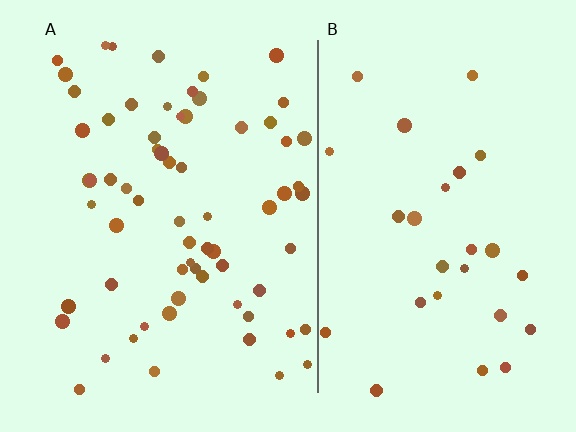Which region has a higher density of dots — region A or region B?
A (the left).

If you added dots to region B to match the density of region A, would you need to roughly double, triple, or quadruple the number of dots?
Approximately double.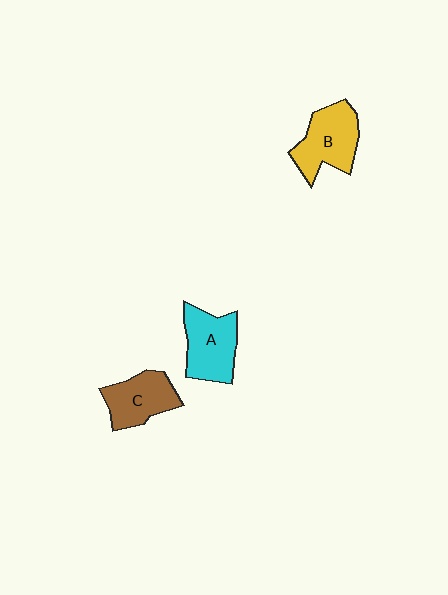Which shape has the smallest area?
Shape C (brown).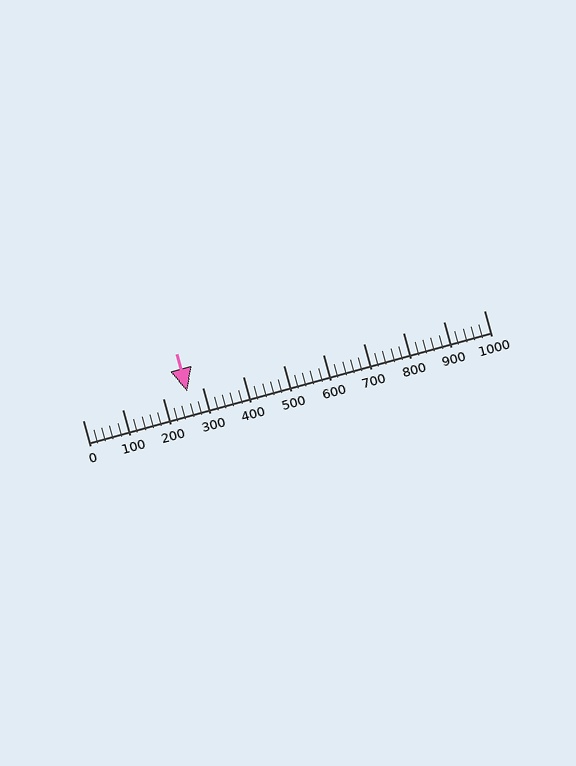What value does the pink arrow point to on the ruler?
The pink arrow points to approximately 260.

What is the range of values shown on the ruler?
The ruler shows values from 0 to 1000.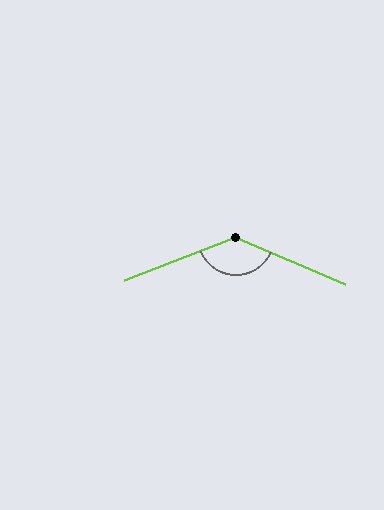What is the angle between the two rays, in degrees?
Approximately 135 degrees.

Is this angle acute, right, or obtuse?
It is obtuse.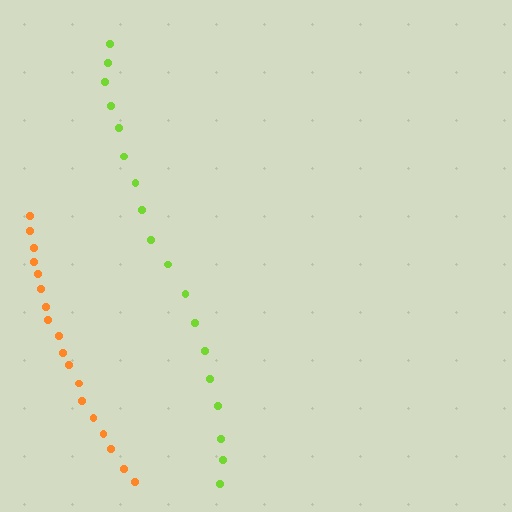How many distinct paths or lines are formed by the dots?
There are 2 distinct paths.